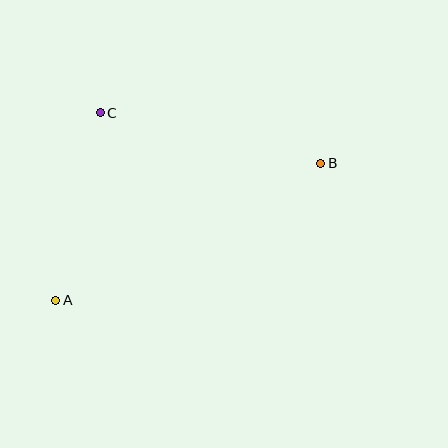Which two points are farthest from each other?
Points A and B are farthest from each other.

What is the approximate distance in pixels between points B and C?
The distance between B and C is approximately 226 pixels.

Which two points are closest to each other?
Points A and C are closest to each other.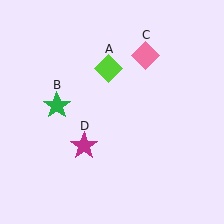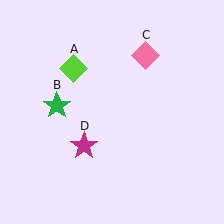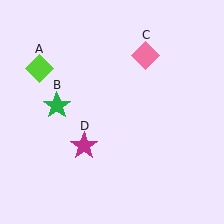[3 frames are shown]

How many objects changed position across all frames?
1 object changed position: lime diamond (object A).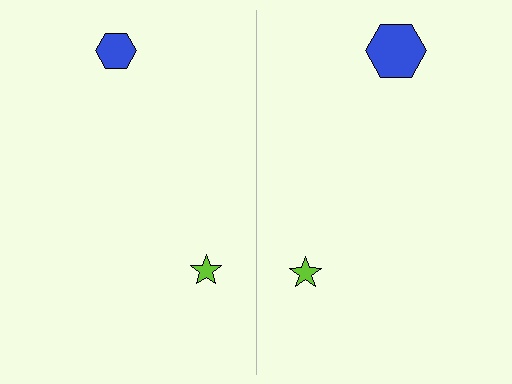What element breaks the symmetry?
The blue hexagon on the right side has a different size than its mirror counterpart.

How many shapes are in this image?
There are 4 shapes in this image.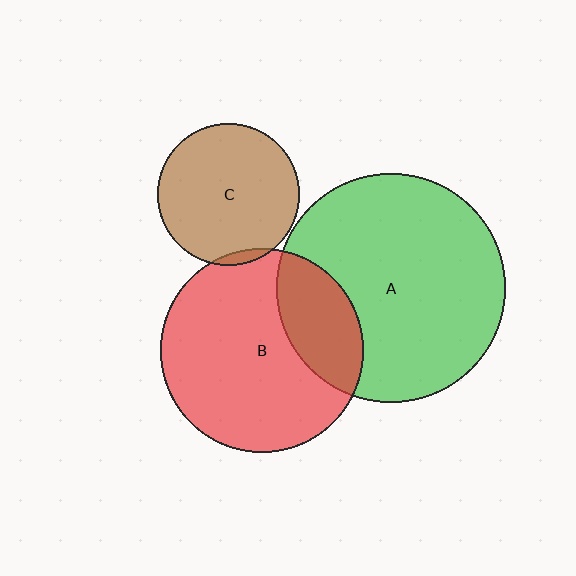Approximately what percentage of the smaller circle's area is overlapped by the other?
Approximately 25%.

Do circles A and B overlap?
Yes.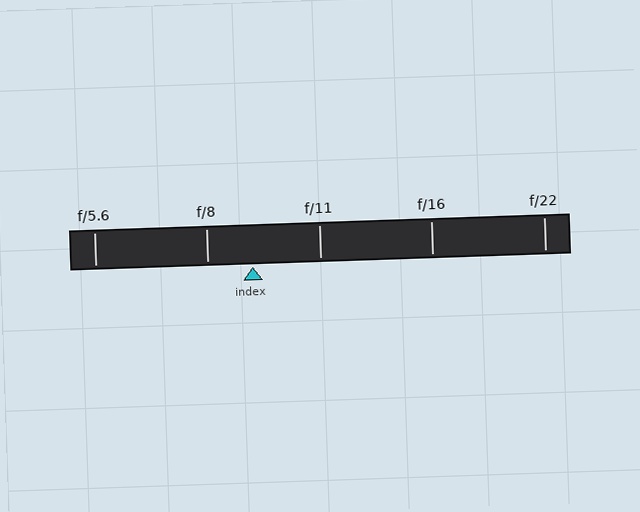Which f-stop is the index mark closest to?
The index mark is closest to f/8.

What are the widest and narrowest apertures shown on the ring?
The widest aperture shown is f/5.6 and the narrowest is f/22.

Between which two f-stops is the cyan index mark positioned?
The index mark is between f/8 and f/11.